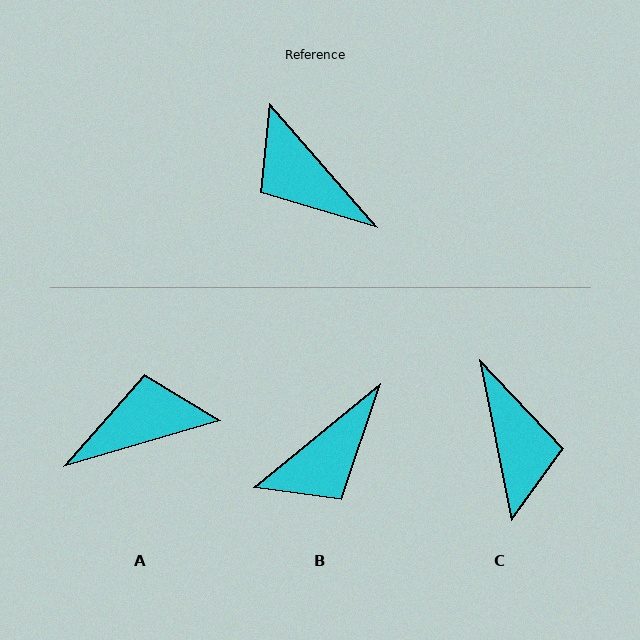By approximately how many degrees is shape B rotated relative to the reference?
Approximately 88 degrees counter-clockwise.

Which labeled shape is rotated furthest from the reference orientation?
C, about 150 degrees away.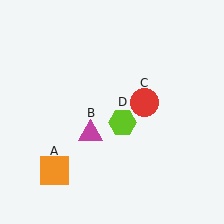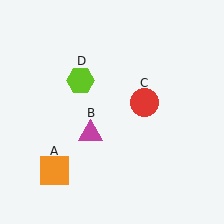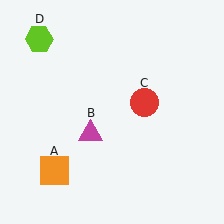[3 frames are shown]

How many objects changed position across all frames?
1 object changed position: lime hexagon (object D).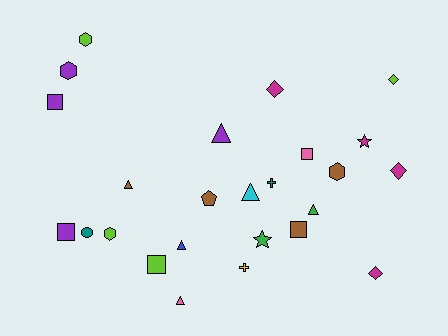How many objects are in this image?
There are 25 objects.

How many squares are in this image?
There are 5 squares.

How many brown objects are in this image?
There are 4 brown objects.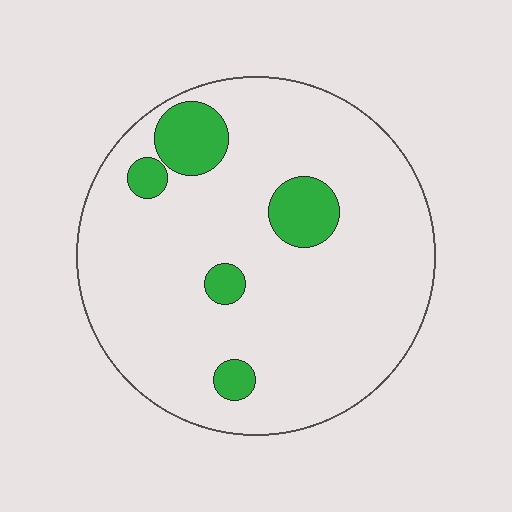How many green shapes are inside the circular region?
5.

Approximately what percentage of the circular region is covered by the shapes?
Approximately 10%.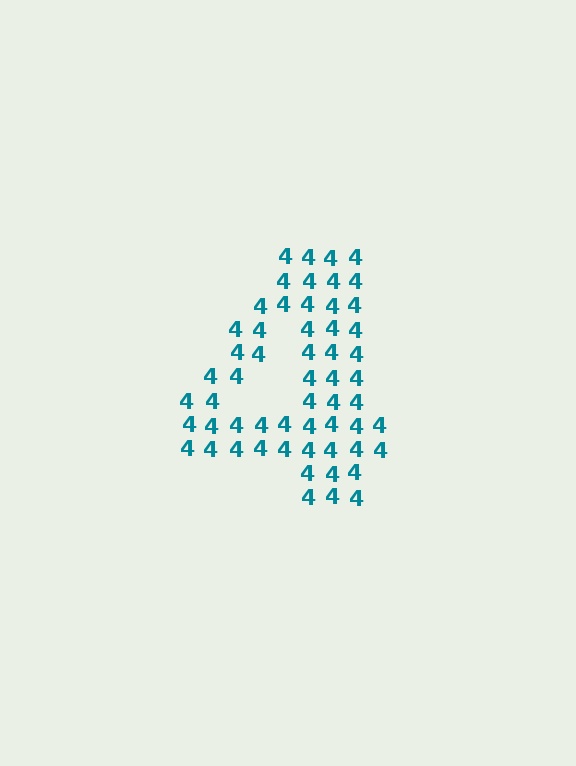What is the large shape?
The large shape is the digit 4.